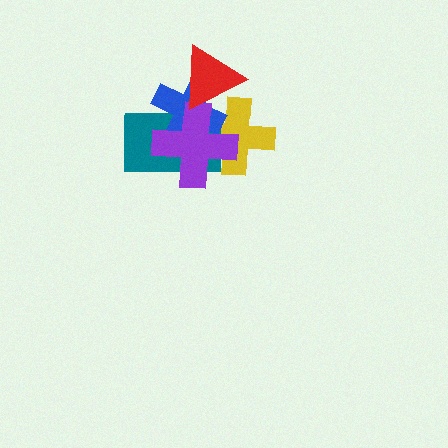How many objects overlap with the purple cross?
4 objects overlap with the purple cross.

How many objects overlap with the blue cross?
4 objects overlap with the blue cross.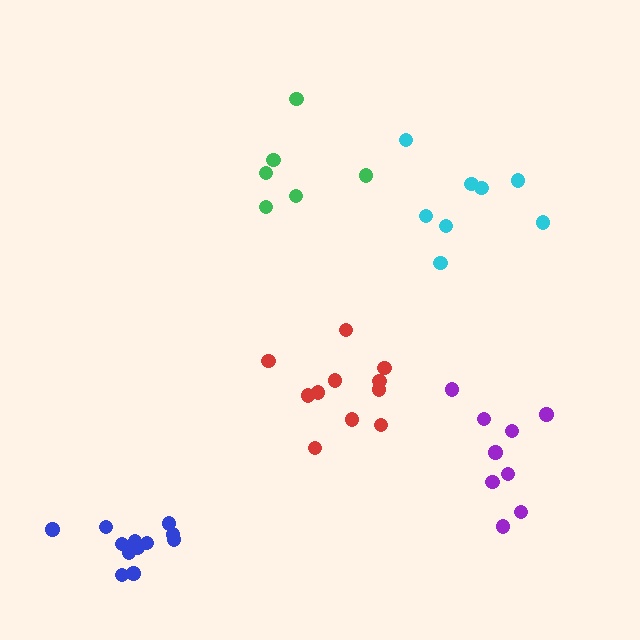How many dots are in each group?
Group 1: 11 dots, Group 2: 9 dots, Group 3: 12 dots, Group 4: 6 dots, Group 5: 8 dots (46 total).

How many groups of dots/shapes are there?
There are 5 groups.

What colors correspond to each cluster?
The clusters are colored: red, purple, blue, green, cyan.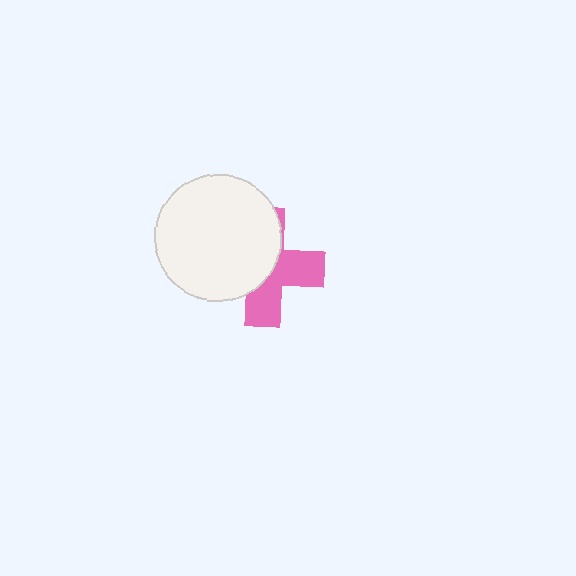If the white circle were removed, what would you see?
You would see the complete pink cross.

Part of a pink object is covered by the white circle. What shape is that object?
It is a cross.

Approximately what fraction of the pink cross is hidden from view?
Roughly 54% of the pink cross is hidden behind the white circle.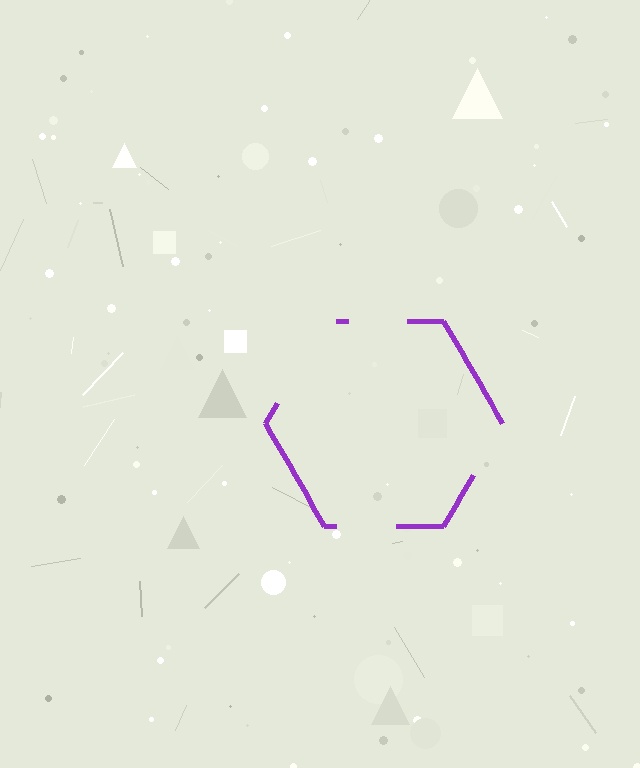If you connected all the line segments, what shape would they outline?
They would outline a hexagon.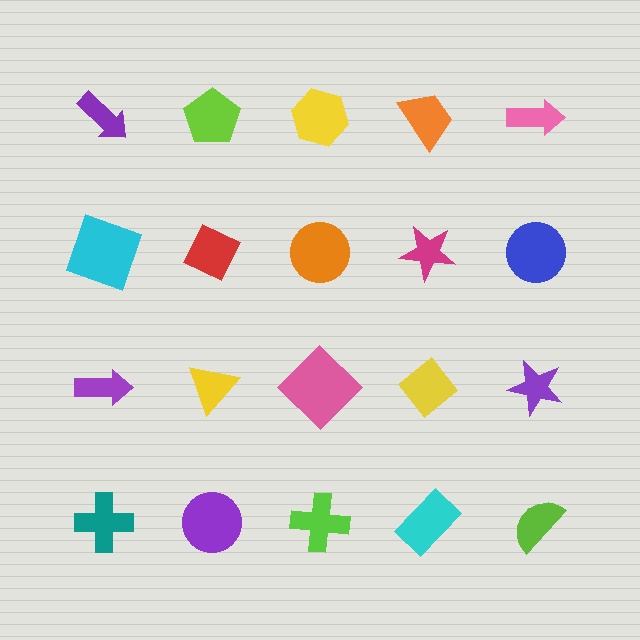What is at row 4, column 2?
A purple circle.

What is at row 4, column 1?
A teal cross.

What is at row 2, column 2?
A red diamond.